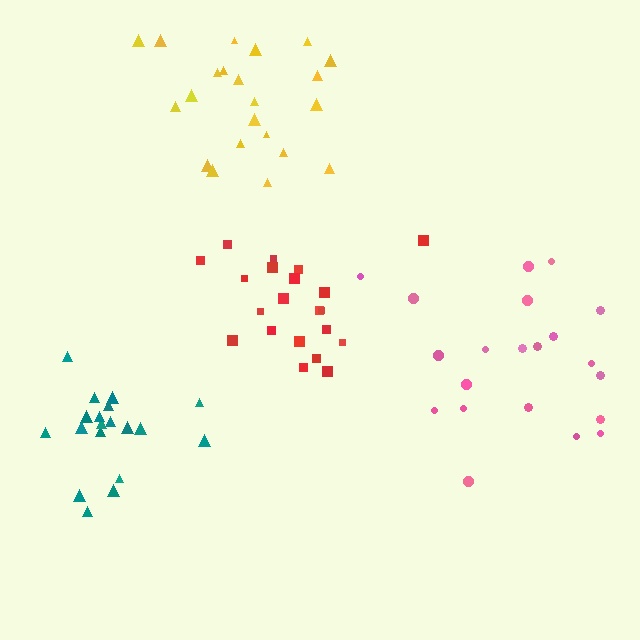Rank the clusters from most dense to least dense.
teal, red, yellow, pink.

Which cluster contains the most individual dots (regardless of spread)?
Yellow (22).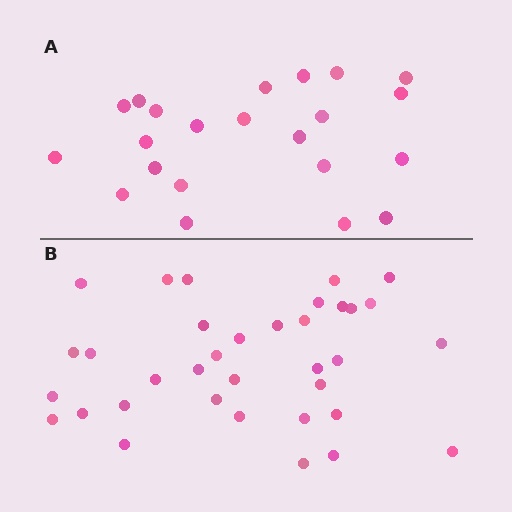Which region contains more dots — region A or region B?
Region B (the bottom region) has more dots.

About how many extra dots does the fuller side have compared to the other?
Region B has approximately 15 more dots than region A.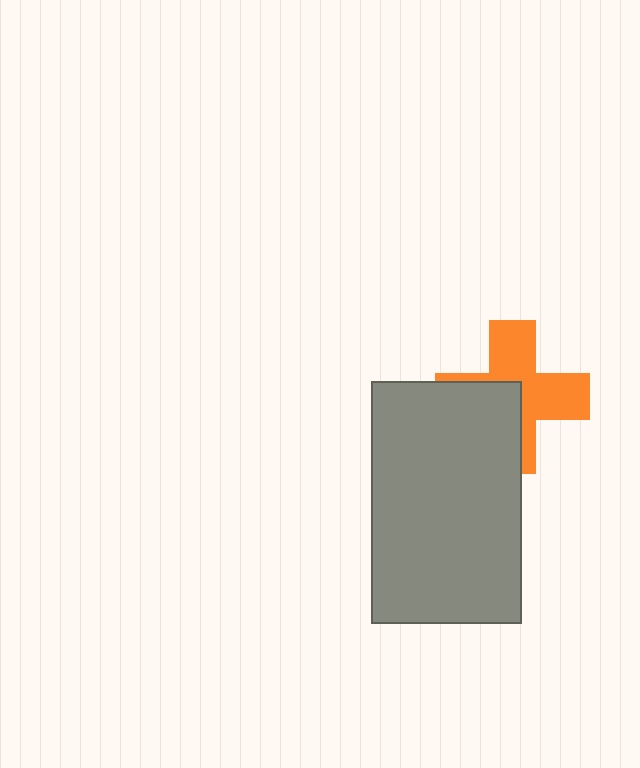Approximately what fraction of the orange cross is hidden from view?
Roughly 41% of the orange cross is hidden behind the gray rectangle.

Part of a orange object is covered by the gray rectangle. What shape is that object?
It is a cross.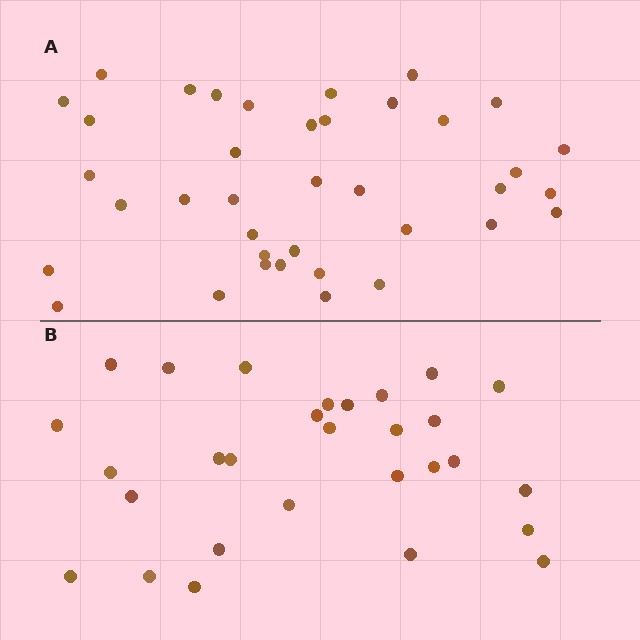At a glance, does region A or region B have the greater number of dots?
Region A (the top region) has more dots.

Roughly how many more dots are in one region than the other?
Region A has roughly 8 or so more dots than region B.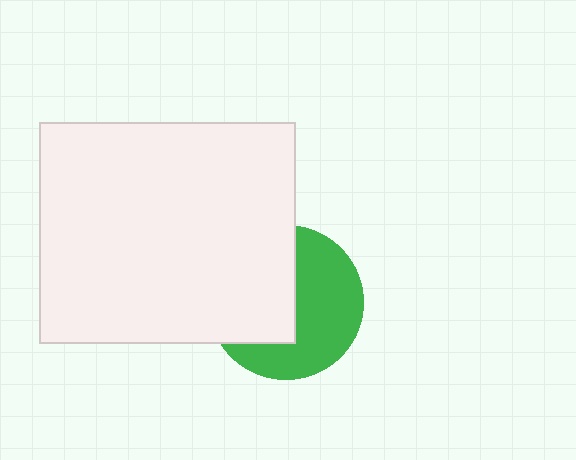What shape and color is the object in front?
The object in front is a white rectangle.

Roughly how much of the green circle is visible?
About half of it is visible (roughly 53%).